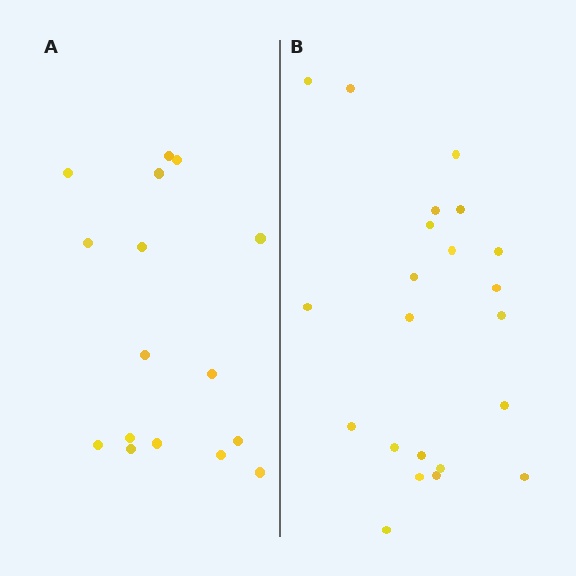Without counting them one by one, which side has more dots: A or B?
Region B (the right region) has more dots.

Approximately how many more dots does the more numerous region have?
Region B has about 6 more dots than region A.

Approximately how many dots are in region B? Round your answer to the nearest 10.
About 20 dots. (The exact count is 22, which rounds to 20.)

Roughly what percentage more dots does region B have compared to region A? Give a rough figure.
About 40% more.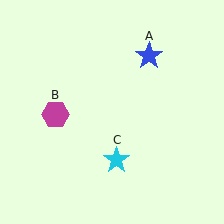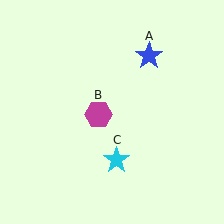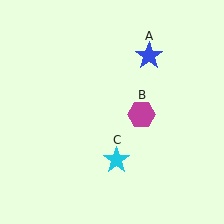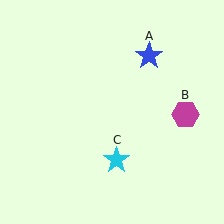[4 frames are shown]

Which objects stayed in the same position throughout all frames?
Blue star (object A) and cyan star (object C) remained stationary.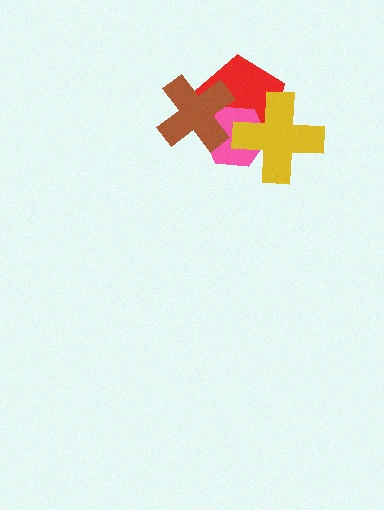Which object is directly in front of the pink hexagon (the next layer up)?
The brown cross is directly in front of the pink hexagon.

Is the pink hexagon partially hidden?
Yes, it is partially covered by another shape.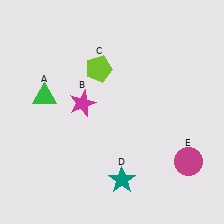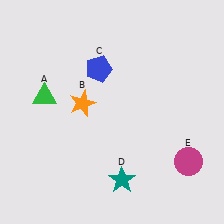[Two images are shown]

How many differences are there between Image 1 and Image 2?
There are 2 differences between the two images.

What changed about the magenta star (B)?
In Image 1, B is magenta. In Image 2, it changed to orange.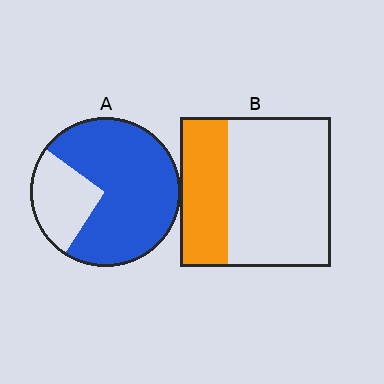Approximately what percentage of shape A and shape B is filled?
A is approximately 75% and B is approximately 30%.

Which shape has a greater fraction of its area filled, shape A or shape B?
Shape A.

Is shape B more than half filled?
No.